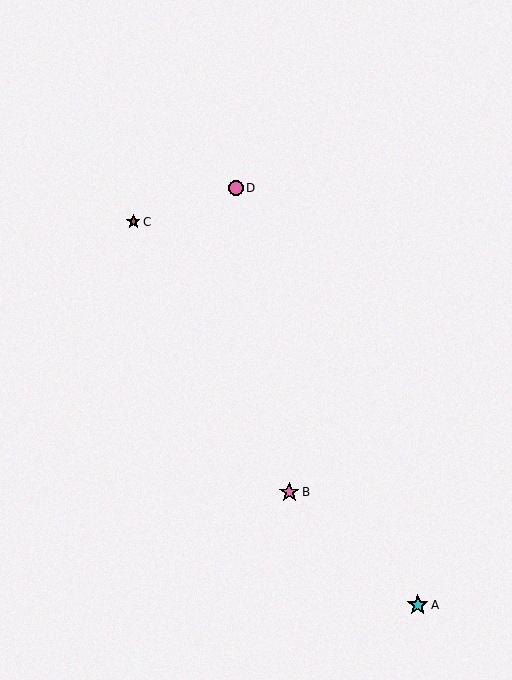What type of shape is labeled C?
Shape C is a brown star.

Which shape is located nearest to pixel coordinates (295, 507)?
The pink star (labeled B) at (289, 492) is nearest to that location.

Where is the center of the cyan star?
The center of the cyan star is at (418, 605).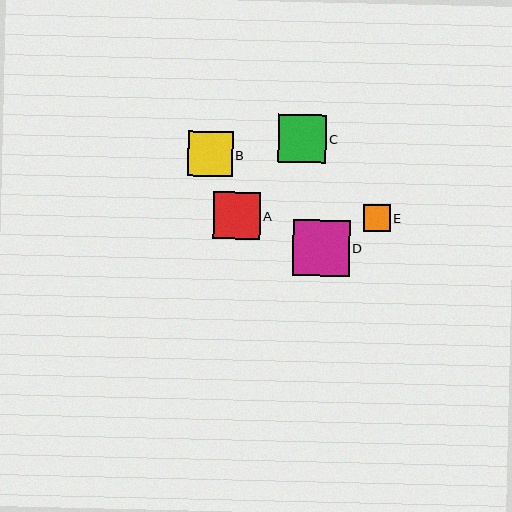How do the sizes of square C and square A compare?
Square C and square A are approximately the same size.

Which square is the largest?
Square D is the largest with a size of approximately 56 pixels.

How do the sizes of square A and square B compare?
Square A and square B are approximately the same size.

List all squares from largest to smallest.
From largest to smallest: D, C, A, B, E.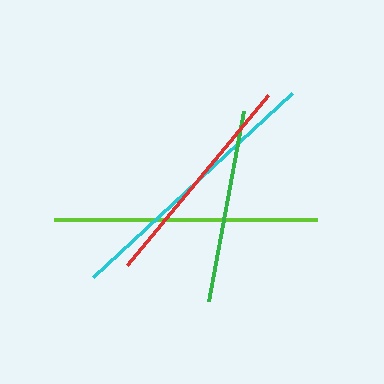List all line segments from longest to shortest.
From longest to shortest: cyan, lime, red, green.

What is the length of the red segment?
The red segment is approximately 221 pixels long.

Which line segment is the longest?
The cyan line is the longest at approximately 270 pixels.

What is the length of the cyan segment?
The cyan segment is approximately 270 pixels long.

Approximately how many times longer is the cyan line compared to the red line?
The cyan line is approximately 1.2 times the length of the red line.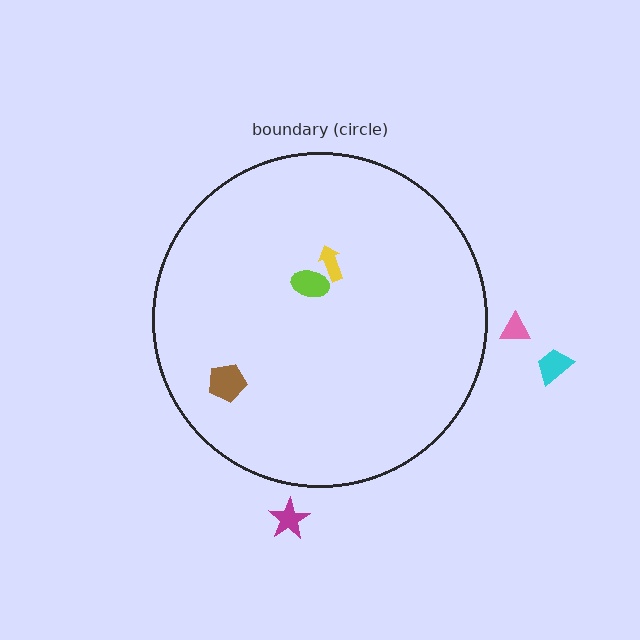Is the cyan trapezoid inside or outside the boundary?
Outside.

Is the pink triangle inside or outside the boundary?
Outside.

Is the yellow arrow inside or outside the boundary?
Inside.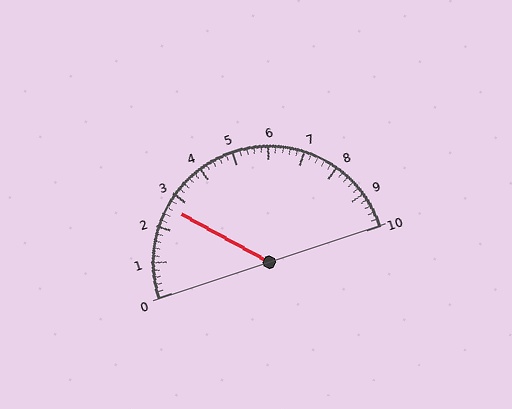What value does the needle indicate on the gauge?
The needle indicates approximately 2.6.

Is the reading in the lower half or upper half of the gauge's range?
The reading is in the lower half of the range (0 to 10).